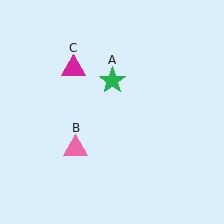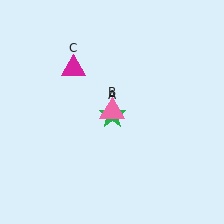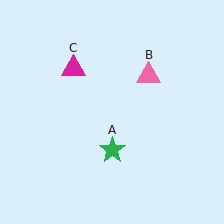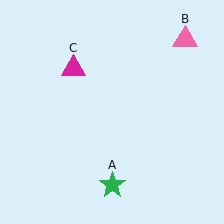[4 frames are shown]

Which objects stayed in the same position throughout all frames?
Magenta triangle (object C) remained stationary.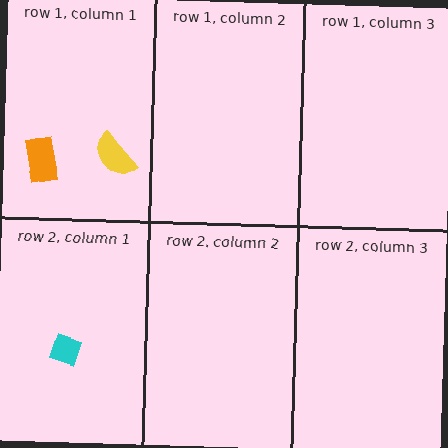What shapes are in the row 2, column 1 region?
The cyan diamond.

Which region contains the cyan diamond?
The row 2, column 1 region.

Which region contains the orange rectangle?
The row 1, column 1 region.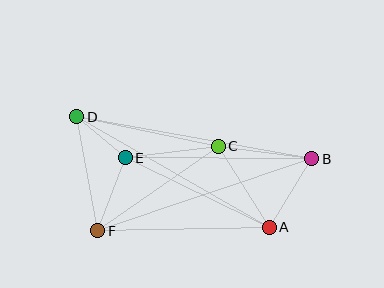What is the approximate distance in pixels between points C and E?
The distance between C and E is approximately 94 pixels.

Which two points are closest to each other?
Points D and E are closest to each other.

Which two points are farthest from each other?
Points B and D are farthest from each other.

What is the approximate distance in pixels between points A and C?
The distance between A and C is approximately 96 pixels.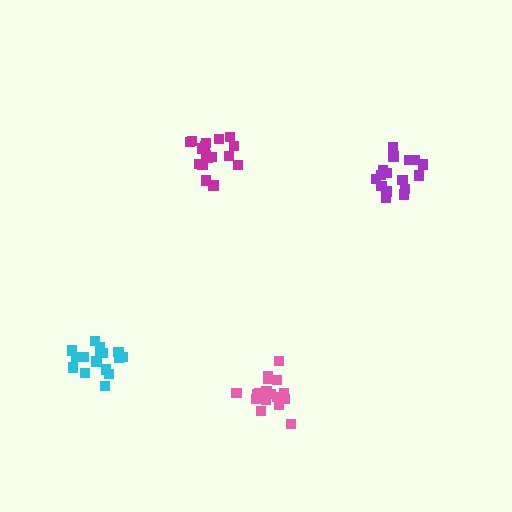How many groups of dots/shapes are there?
There are 4 groups.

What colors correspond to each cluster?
The clusters are colored: magenta, cyan, pink, purple.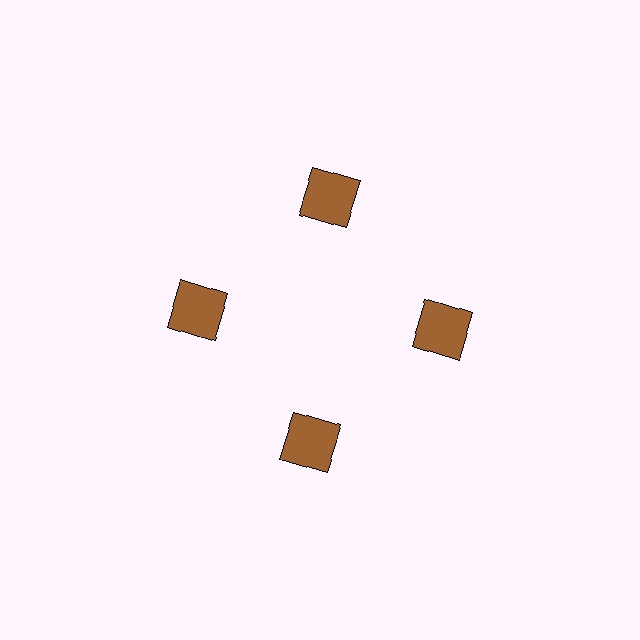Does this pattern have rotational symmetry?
Yes, this pattern has 4-fold rotational symmetry. It looks the same after rotating 90 degrees around the center.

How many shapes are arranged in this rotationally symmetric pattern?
There are 4 shapes, arranged in 4 groups of 1.